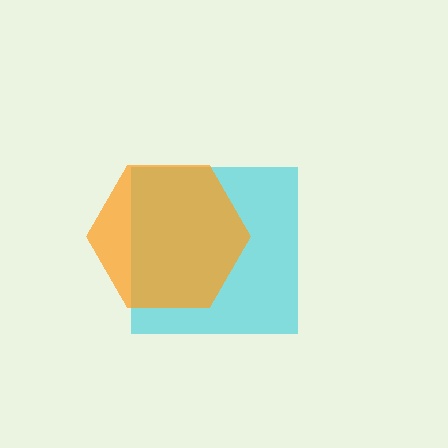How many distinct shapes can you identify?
There are 2 distinct shapes: a cyan square, an orange hexagon.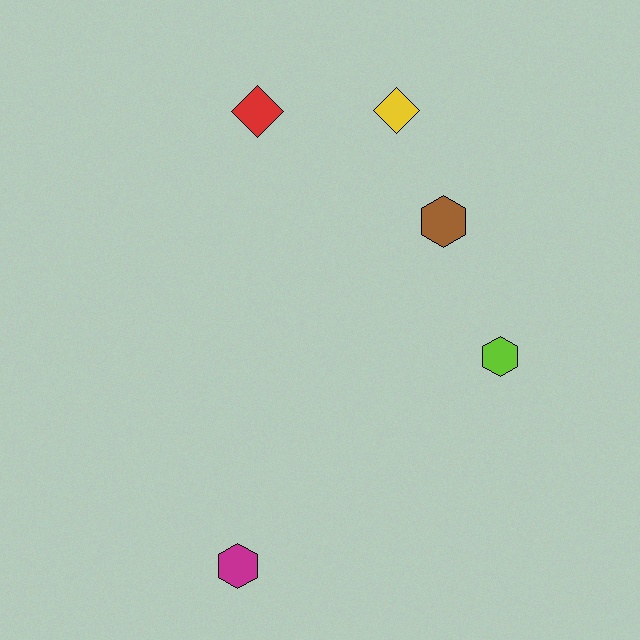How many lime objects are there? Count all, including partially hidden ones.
There is 1 lime object.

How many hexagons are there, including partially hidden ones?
There are 3 hexagons.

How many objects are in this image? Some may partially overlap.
There are 5 objects.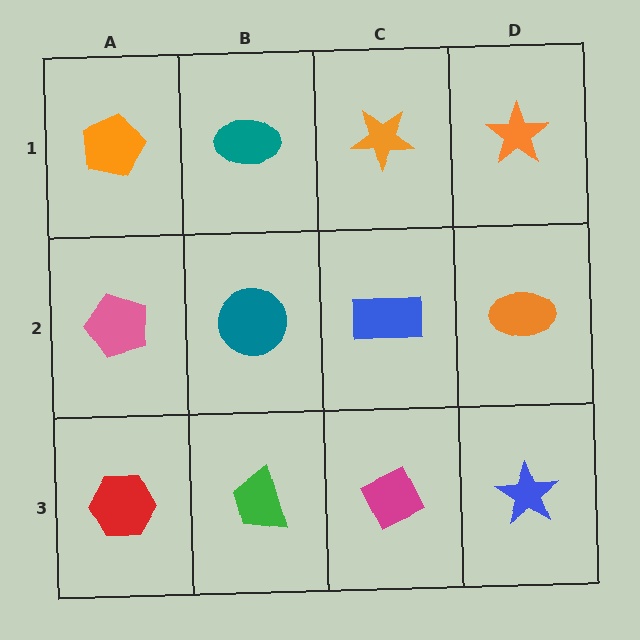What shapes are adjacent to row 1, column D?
An orange ellipse (row 2, column D), an orange star (row 1, column C).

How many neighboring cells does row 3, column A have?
2.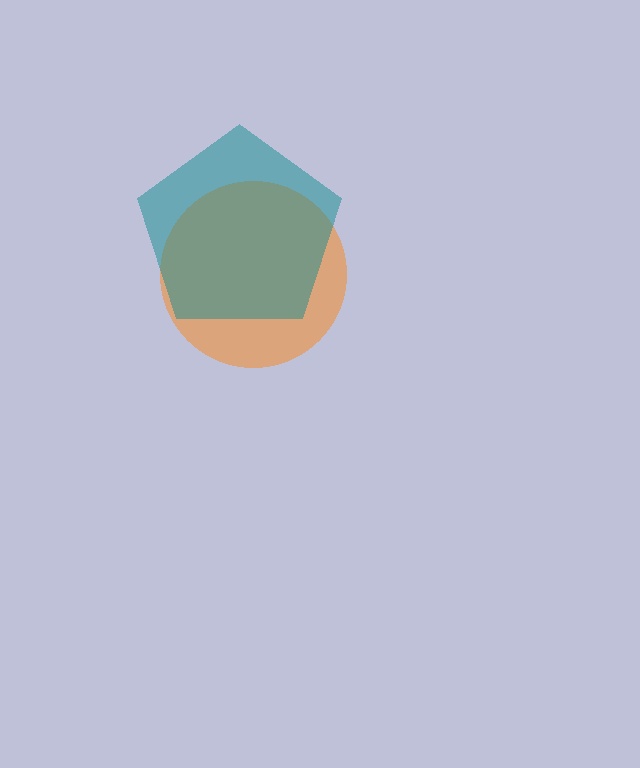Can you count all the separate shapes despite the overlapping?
Yes, there are 2 separate shapes.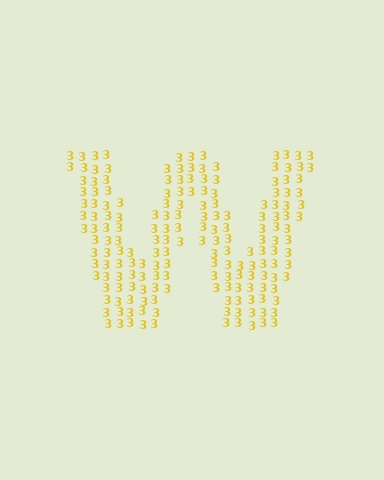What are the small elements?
The small elements are digit 3's.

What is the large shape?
The large shape is the letter W.